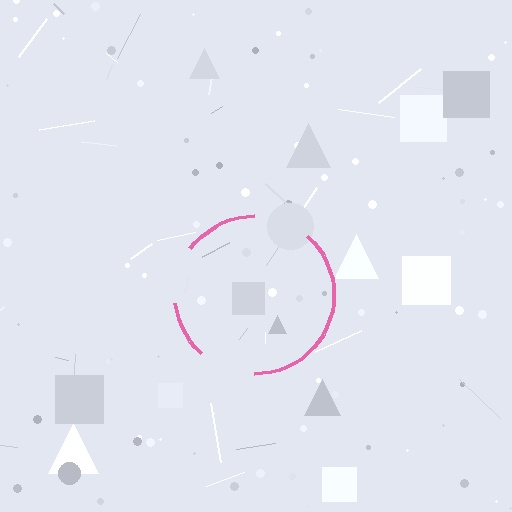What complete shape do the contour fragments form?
The contour fragments form a circle.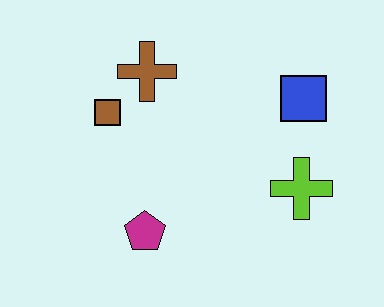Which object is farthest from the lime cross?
The brown square is farthest from the lime cross.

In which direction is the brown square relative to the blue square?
The brown square is to the left of the blue square.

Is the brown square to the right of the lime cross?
No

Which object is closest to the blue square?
The lime cross is closest to the blue square.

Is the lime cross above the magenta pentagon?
Yes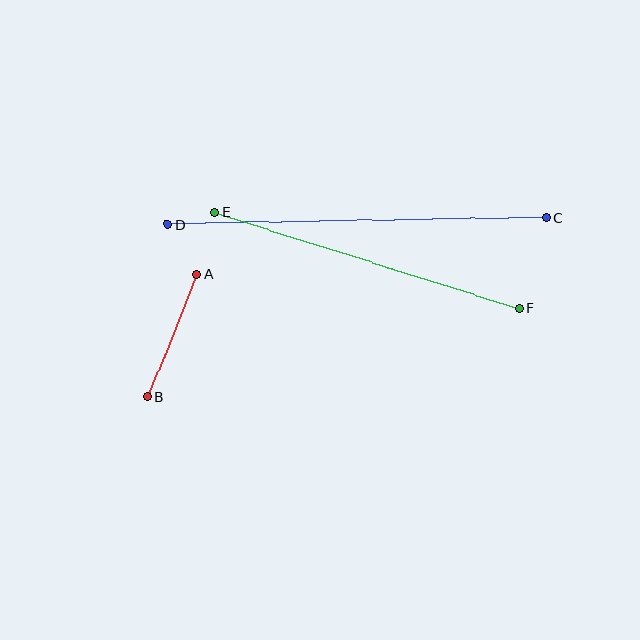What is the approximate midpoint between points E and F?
The midpoint is at approximately (367, 260) pixels.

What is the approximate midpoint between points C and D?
The midpoint is at approximately (357, 221) pixels.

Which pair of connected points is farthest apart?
Points C and D are farthest apart.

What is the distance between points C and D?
The distance is approximately 379 pixels.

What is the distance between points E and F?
The distance is approximately 319 pixels.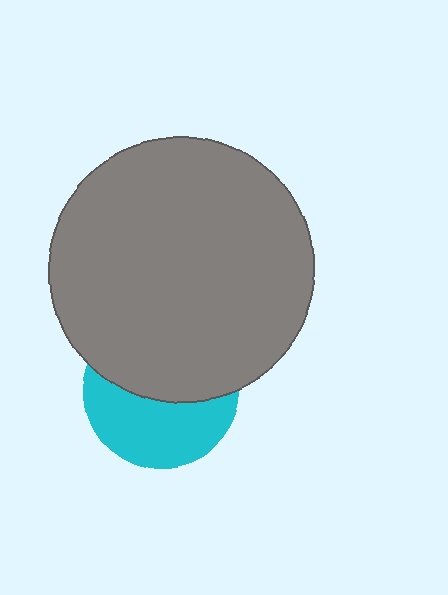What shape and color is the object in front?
The object in front is a gray circle.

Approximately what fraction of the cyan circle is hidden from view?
Roughly 52% of the cyan circle is hidden behind the gray circle.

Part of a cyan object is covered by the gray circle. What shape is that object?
It is a circle.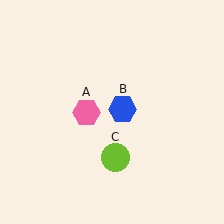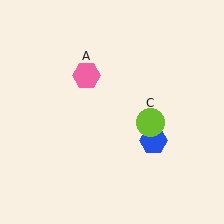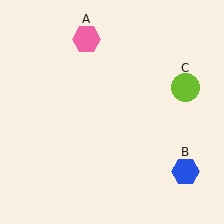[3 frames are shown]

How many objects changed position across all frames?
3 objects changed position: pink hexagon (object A), blue hexagon (object B), lime circle (object C).